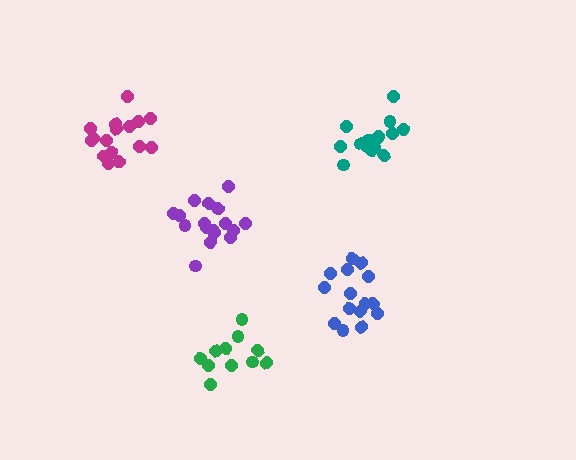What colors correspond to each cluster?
The clusters are colored: magenta, green, blue, teal, purple.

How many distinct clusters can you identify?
There are 5 distinct clusters.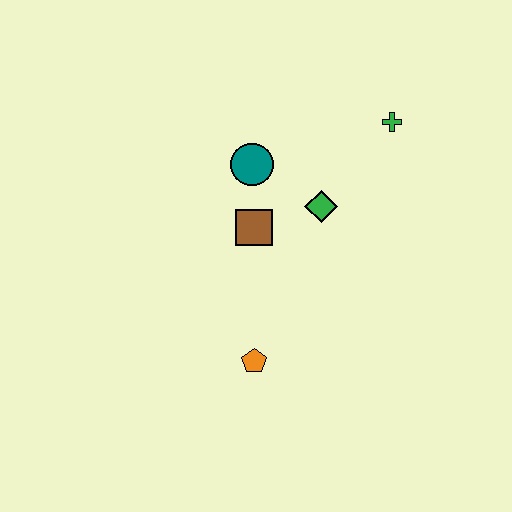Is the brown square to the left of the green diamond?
Yes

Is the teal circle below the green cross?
Yes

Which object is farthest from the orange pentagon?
The green cross is farthest from the orange pentagon.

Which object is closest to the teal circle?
The brown square is closest to the teal circle.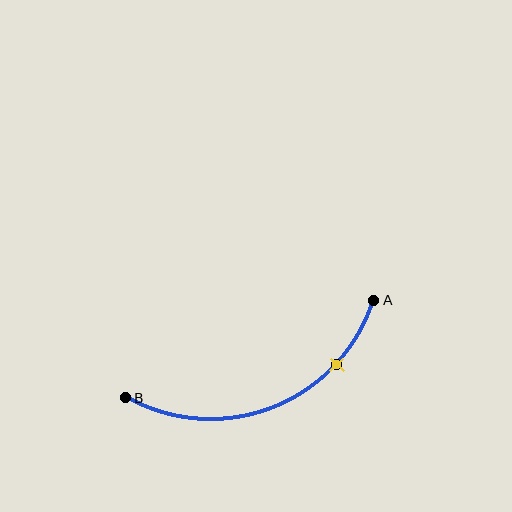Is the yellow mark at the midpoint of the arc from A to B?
No. The yellow mark lies on the arc but is closer to endpoint A. The arc midpoint would be at the point on the curve equidistant along the arc from both A and B.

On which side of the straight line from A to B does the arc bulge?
The arc bulges below the straight line connecting A and B.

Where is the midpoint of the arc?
The arc midpoint is the point on the curve farthest from the straight line joining A and B. It sits below that line.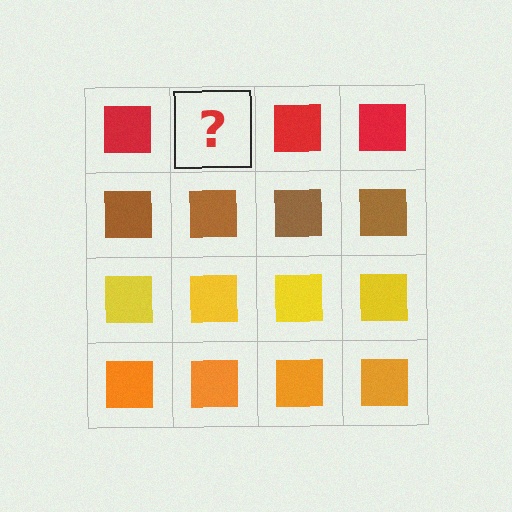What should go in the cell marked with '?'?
The missing cell should contain a red square.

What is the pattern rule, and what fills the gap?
The rule is that each row has a consistent color. The gap should be filled with a red square.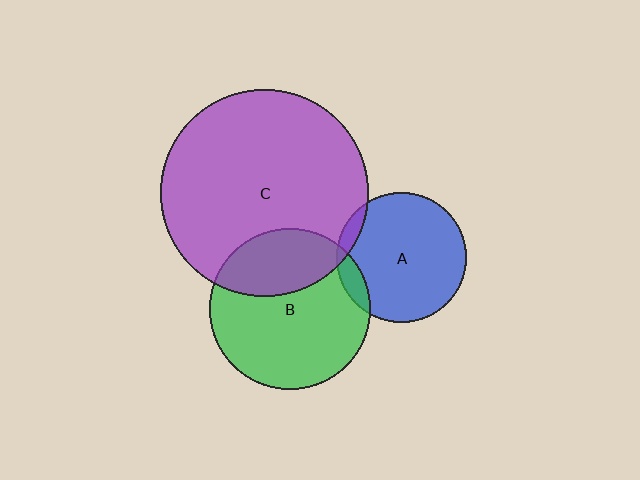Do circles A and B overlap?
Yes.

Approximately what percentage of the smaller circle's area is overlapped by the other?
Approximately 10%.